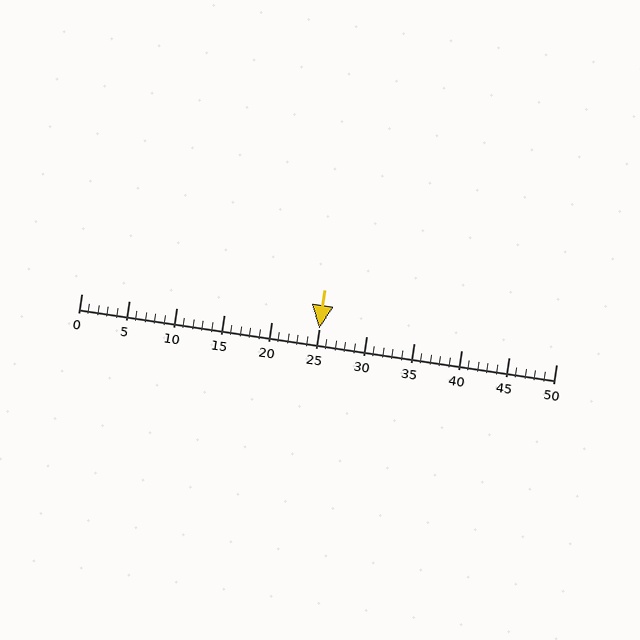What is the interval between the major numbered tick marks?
The major tick marks are spaced 5 units apart.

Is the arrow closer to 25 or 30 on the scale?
The arrow is closer to 25.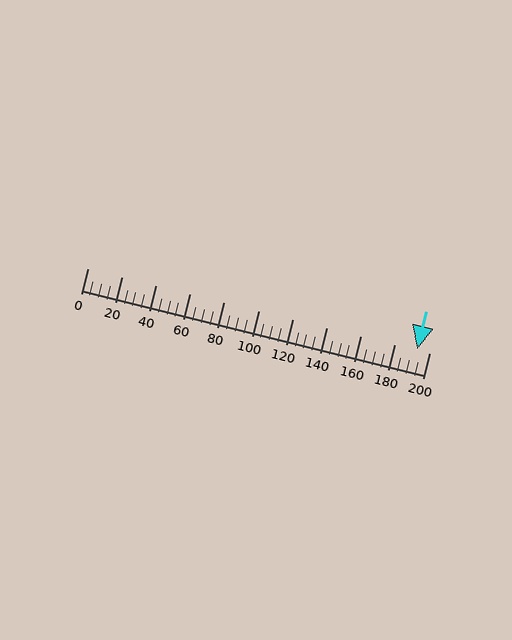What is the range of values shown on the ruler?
The ruler shows values from 0 to 200.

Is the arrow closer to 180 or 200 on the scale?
The arrow is closer to 200.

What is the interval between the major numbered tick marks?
The major tick marks are spaced 20 units apart.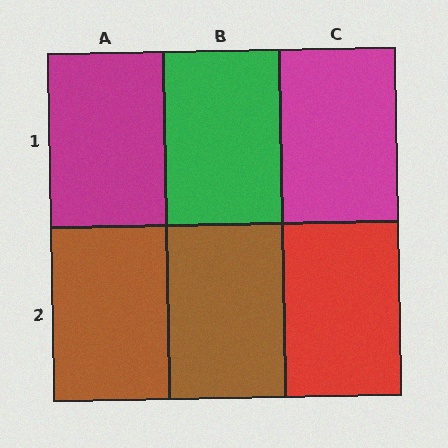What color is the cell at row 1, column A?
Magenta.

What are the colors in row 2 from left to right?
Brown, brown, red.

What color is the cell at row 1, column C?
Magenta.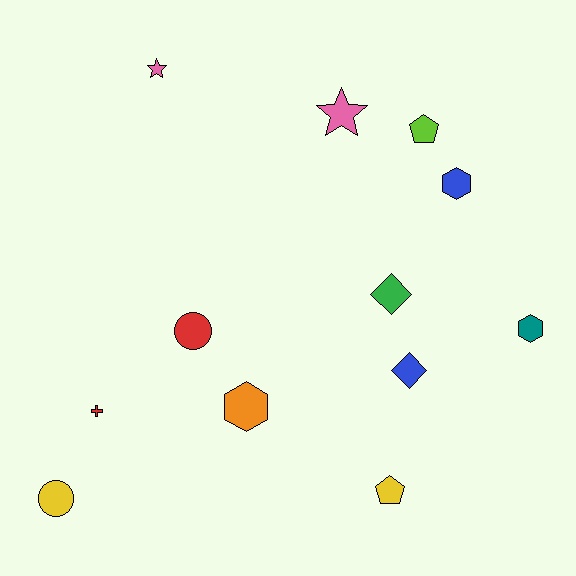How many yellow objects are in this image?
There are 2 yellow objects.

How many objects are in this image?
There are 12 objects.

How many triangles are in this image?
There are no triangles.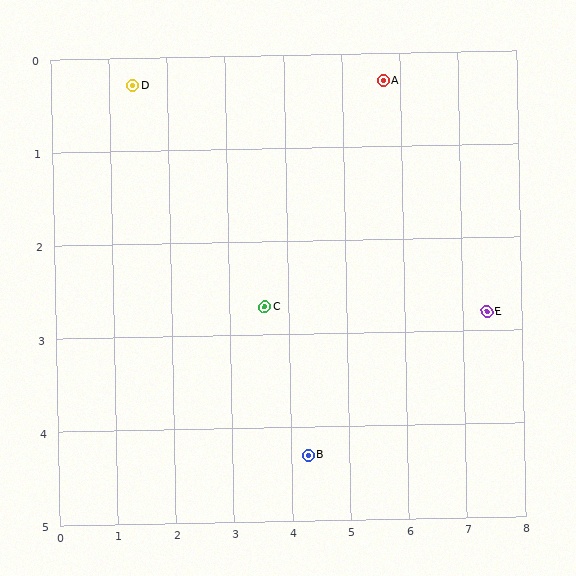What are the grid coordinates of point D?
Point D is at approximately (1.4, 0.3).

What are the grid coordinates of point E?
Point E is at approximately (7.4, 2.8).